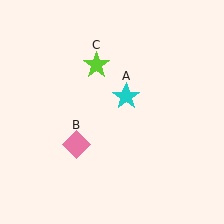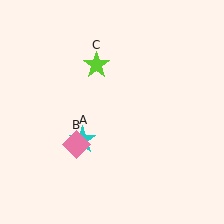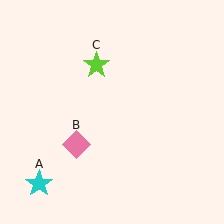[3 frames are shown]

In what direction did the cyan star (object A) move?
The cyan star (object A) moved down and to the left.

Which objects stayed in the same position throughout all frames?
Pink diamond (object B) and lime star (object C) remained stationary.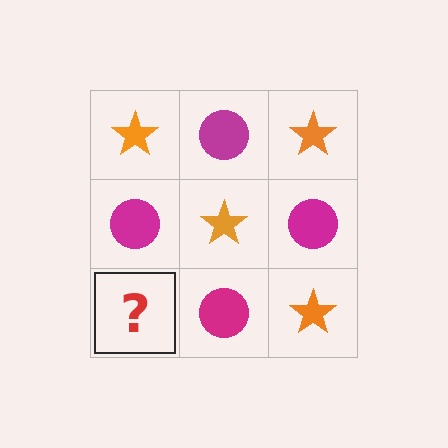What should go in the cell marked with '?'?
The missing cell should contain an orange star.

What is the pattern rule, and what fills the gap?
The rule is that it alternates orange star and magenta circle in a checkerboard pattern. The gap should be filled with an orange star.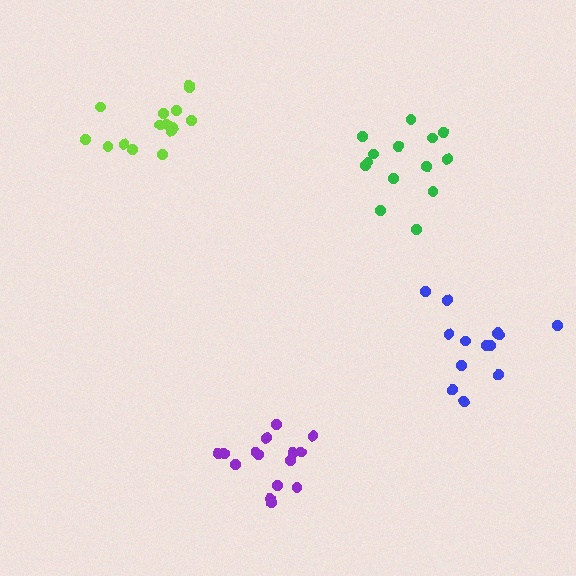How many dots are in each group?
Group 1: 15 dots, Group 2: 13 dots, Group 3: 15 dots, Group 4: 14 dots (57 total).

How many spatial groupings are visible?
There are 4 spatial groupings.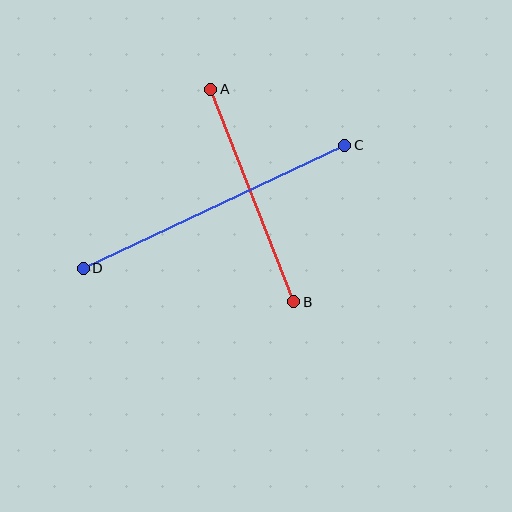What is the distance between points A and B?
The distance is approximately 228 pixels.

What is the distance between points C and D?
The distance is approximately 289 pixels.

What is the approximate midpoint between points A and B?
The midpoint is at approximately (252, 196) pixels.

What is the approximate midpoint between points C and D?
The midpoint is at approximately (214, 207) pixels.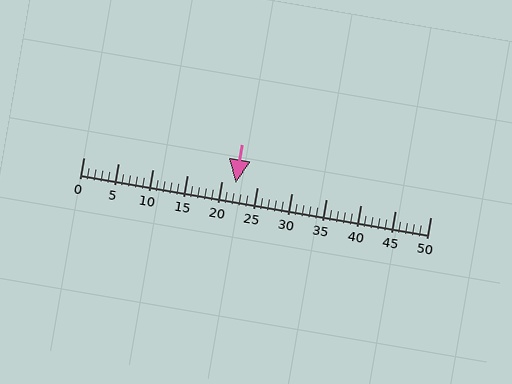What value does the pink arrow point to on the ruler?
The pink arrow points to approximately 22.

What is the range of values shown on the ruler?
The ruler shows values from 0 to 50.